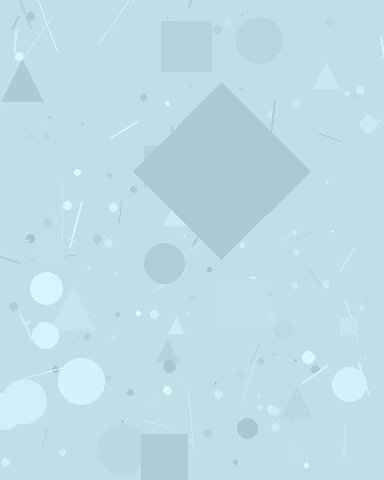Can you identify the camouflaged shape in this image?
The camouflaged shape is a diamond.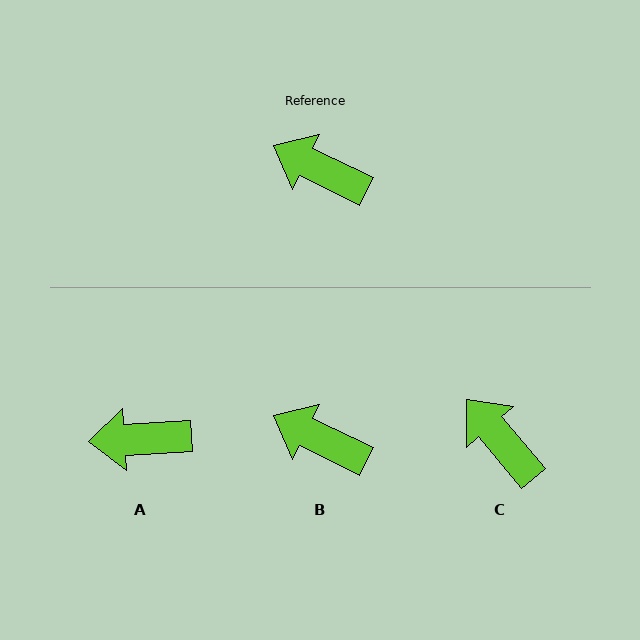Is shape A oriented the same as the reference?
No, it is off by about 29 degrees.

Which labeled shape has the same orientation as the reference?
B.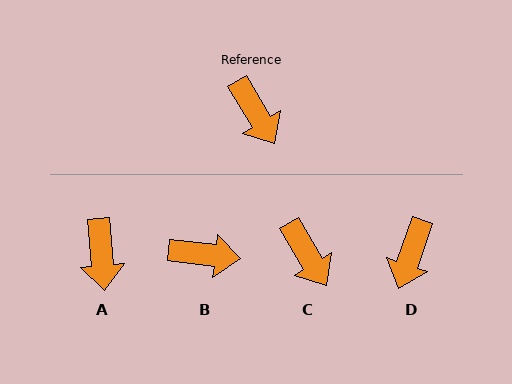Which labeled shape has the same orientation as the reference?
C.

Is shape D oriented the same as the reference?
No, it is off by about 50 degrees.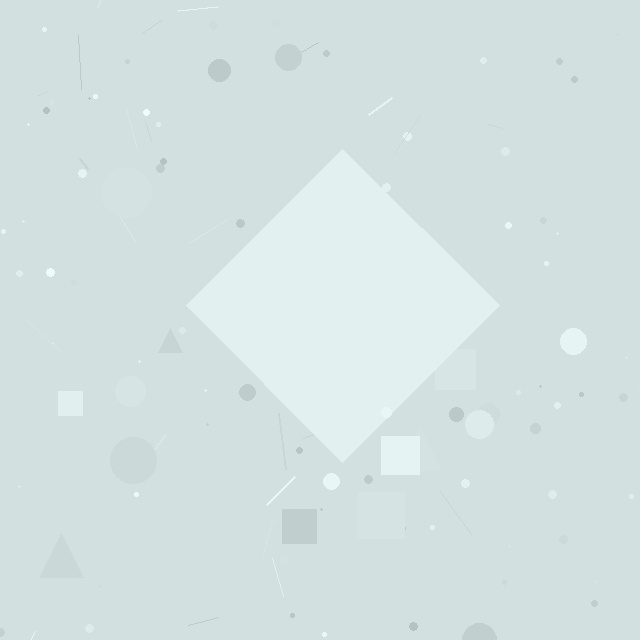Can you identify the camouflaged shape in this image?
The camouflaged shape is a diamond.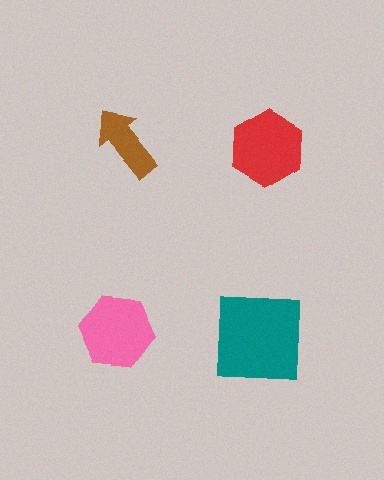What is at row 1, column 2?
A red hexagon.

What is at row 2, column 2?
A teal square.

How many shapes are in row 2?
2 shapes.